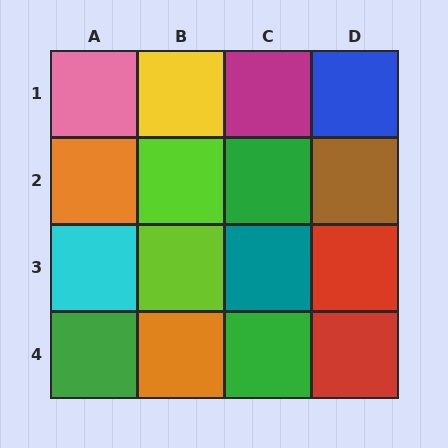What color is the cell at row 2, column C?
Green.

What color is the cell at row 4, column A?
Green.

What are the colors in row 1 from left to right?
Pink, yellow, magenta, blue.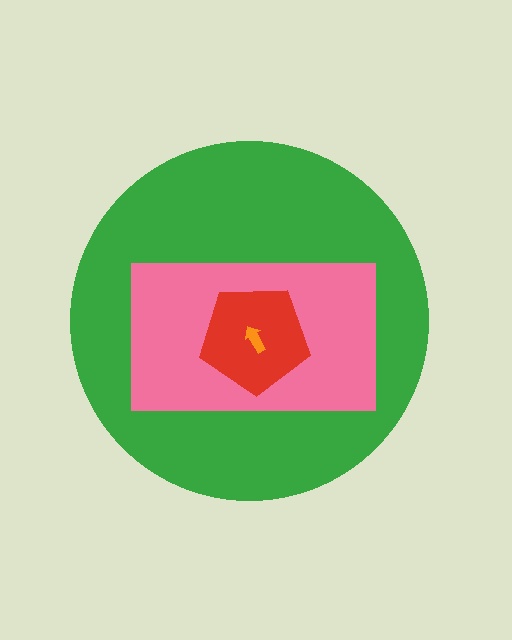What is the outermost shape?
The green circle.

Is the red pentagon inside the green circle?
Yes.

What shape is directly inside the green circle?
The pink rectangle.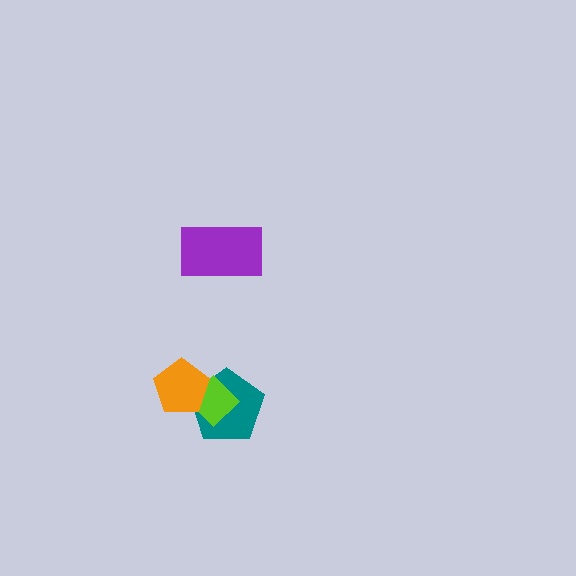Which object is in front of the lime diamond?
The orange pentagon is in front of the lime diamond.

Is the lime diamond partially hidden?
Yes, it is partially covered by another shape.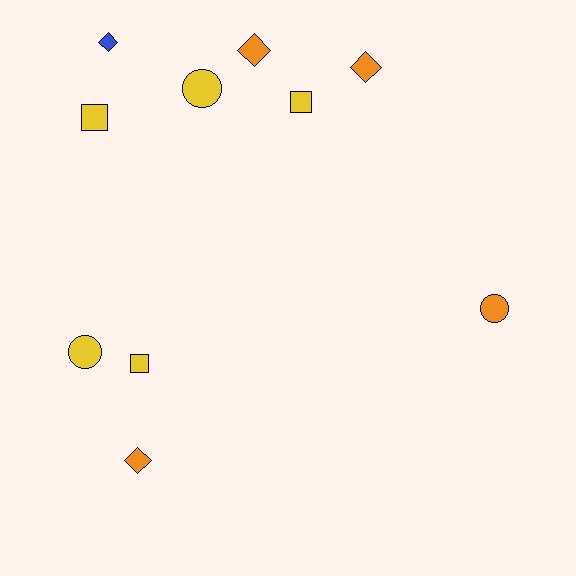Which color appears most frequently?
Yellow, with 5 objects.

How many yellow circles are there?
There are 2 yellow circles.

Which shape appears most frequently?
Diamond, with 4 objects.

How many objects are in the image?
There are 10 objects.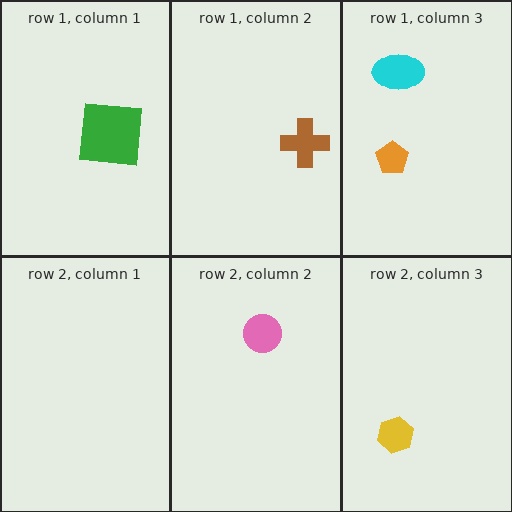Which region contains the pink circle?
The row 2, column 2 region.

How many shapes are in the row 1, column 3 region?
2.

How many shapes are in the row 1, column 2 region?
1.